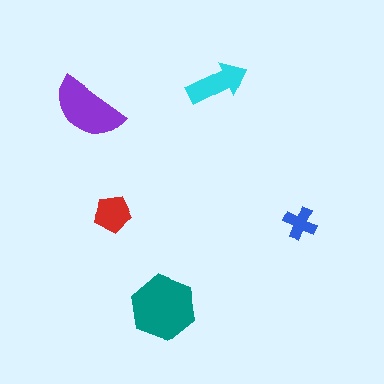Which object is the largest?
The teal hexagon.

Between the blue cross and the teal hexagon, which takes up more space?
The teal hexagon.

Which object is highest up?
The cyan arrow is topmost.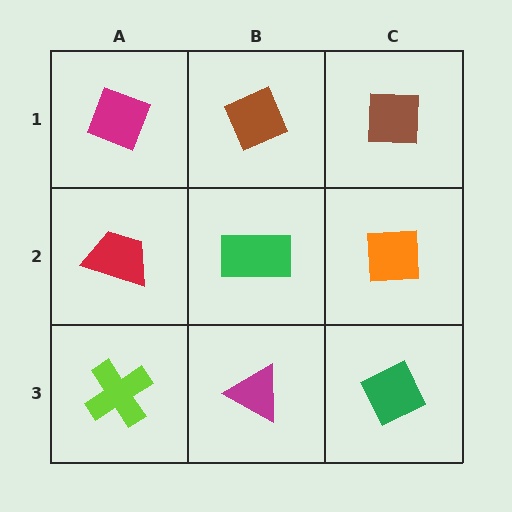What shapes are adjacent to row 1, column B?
A green rectangle (row 2, column B), a magenta diamond (row 1, column A), a brown square (row 1, column C).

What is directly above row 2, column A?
A magenta diamond.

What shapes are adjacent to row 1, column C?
An orange square (row 2, column C), a brown diamond (row 1, column B).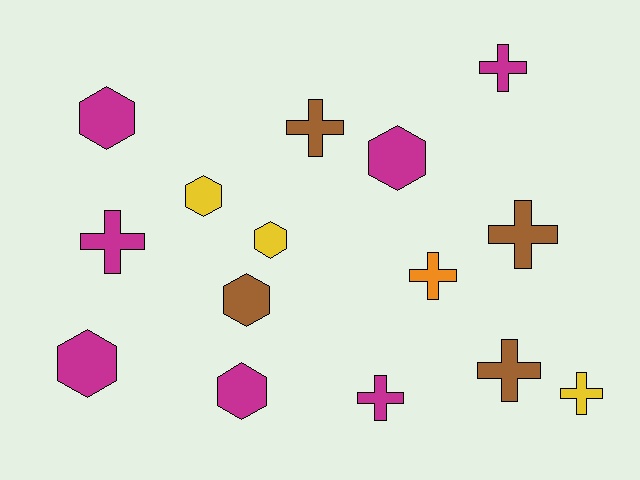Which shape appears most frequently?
Cross, with 8 objects.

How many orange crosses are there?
There is 1 orange cross.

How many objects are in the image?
There are 15 objects.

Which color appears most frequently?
Magenta, with 7 objects.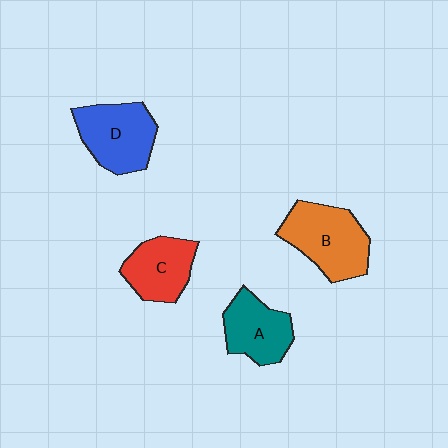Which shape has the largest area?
Shape B (orange).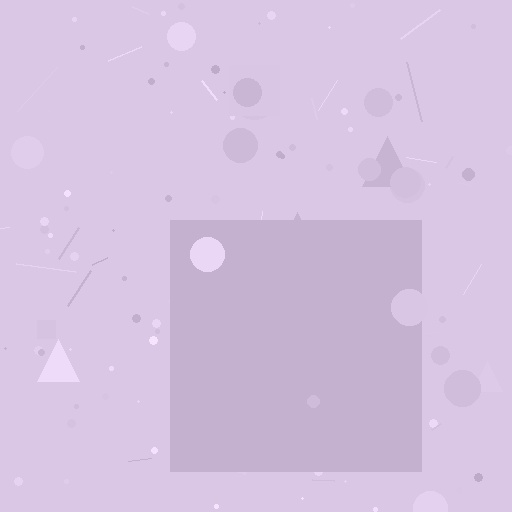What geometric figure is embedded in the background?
A square is embedded in the background.